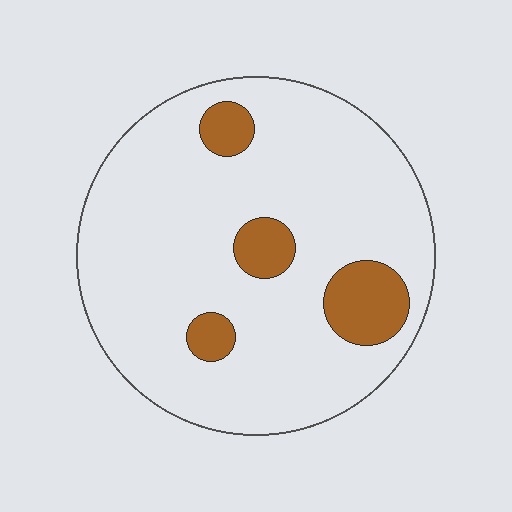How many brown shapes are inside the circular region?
4.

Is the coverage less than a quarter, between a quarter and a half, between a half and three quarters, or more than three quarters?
Less than a quarter.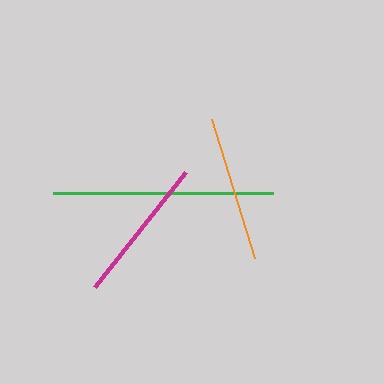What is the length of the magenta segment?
The magenta segment is approximately 148 pixels long.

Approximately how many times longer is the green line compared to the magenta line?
The green line is approximately 1.5 times the length of the magenta line.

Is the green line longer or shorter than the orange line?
The green line is longer than the orange line.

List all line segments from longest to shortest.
From longest to shortest: green, magenta, orange.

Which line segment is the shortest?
The orange line is the shortest at approximately 146 pixels.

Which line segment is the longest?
The green line is the longest at approximately 220 pixels.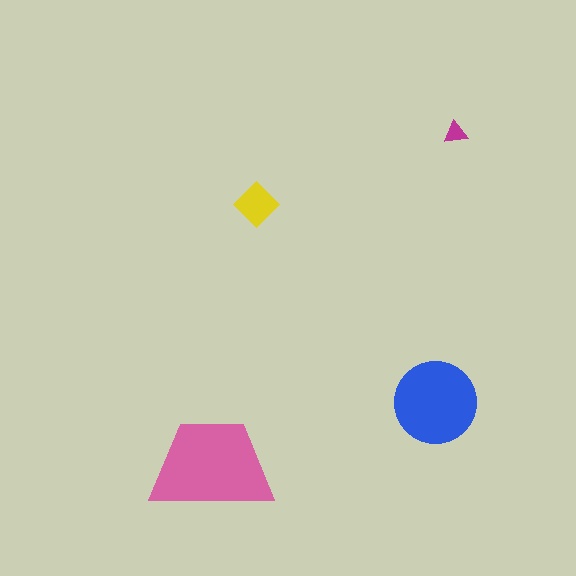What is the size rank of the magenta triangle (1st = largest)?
4th.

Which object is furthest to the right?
The magenta triangle is rightmost.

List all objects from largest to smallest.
The pink trapezoid, the blue circle, the yellow diamond, the magenta triangle.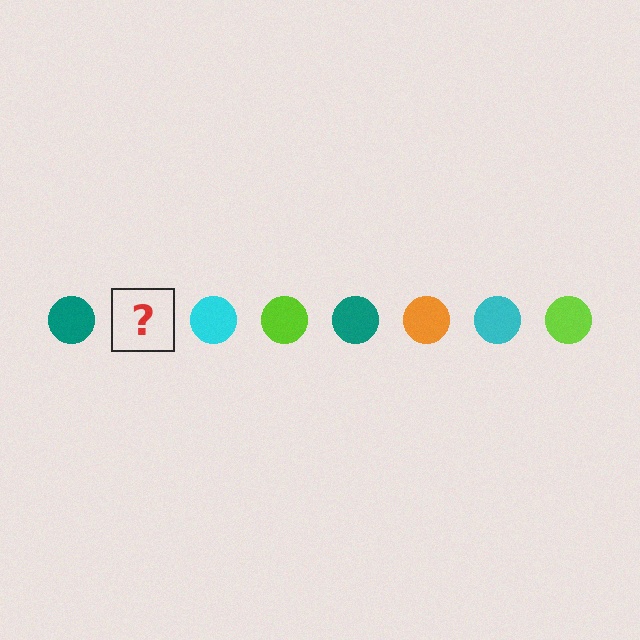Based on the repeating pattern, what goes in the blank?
The blank should be an orange circle.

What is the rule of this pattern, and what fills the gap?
The rule is that the pattern cycles through teal, orange, cyan, lime circles. The gap should be filled with an orange circle.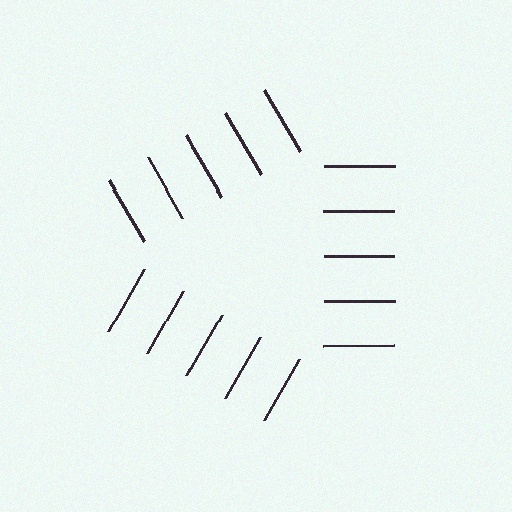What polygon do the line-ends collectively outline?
An illusory triangle — the line segments terminate on its edges but no continuous stroke is drawn.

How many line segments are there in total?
15 — 5 along each of the 3 edges.